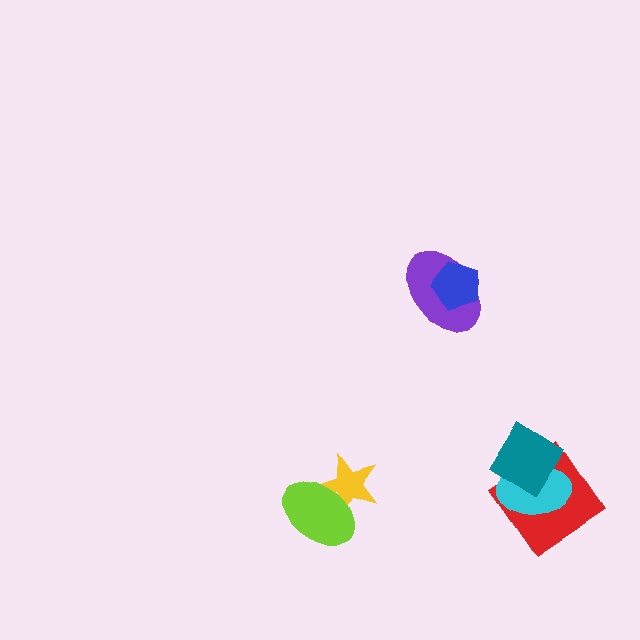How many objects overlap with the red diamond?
2 objects overlap with the red diamond.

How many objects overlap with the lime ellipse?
1 object overlaps with the lime ellipse.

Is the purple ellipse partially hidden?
Yes, it is partially covered by another shape.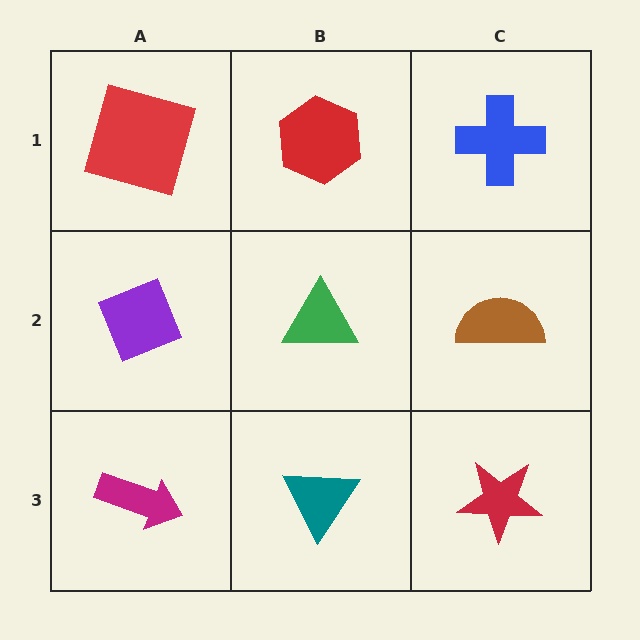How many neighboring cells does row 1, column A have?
2.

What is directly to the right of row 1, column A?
A red hexagon.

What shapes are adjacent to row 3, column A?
A purple diamond (row 2, column A), a teal triangle (row 3, column B).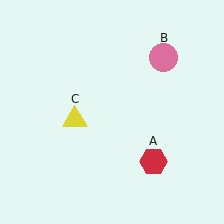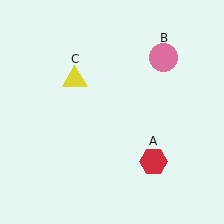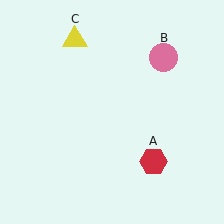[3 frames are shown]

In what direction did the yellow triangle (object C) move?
The yellow triangle (object C) moved up.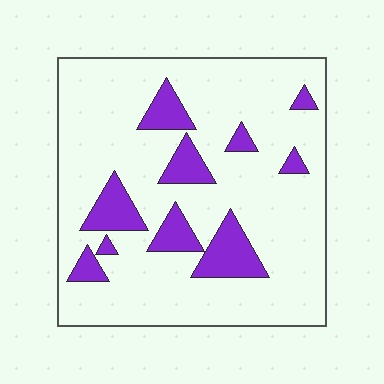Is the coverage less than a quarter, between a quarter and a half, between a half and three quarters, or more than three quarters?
Less than a quarter.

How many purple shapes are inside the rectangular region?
10.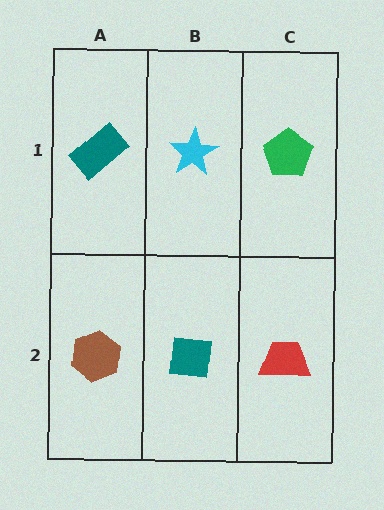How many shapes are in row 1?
3 shapes.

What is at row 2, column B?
A teal square.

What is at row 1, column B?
A cyan star.